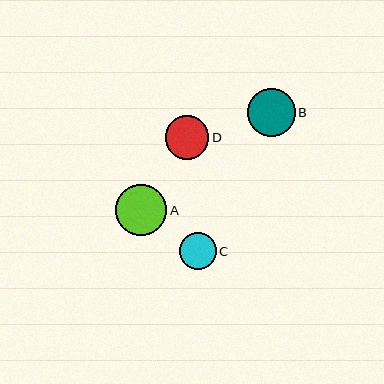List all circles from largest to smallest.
From largest to smallest: A, B, D, C.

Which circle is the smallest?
Circle C is the smallest with a size of approximately 37 pixels.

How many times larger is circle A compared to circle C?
Circle A is approximately 1.4 times the size of circle C.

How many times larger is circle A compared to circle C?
Circle A is approximately 1.4 times the size of circle C.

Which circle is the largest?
Circle A is the largest with a size of approximately 51 pixels.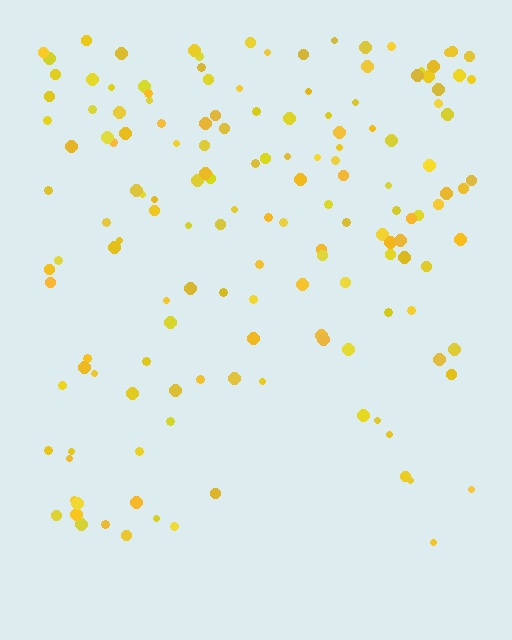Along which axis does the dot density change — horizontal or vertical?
Vertical.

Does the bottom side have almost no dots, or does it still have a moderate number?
Still a moderate number, just noticeably fewer than the top.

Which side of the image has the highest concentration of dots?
The top.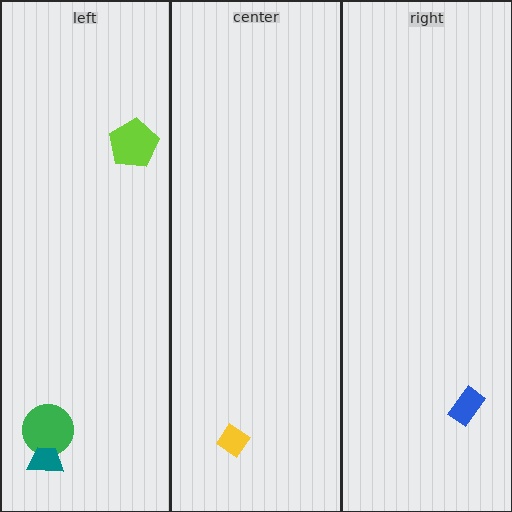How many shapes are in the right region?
1.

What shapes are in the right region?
The blue rectangle.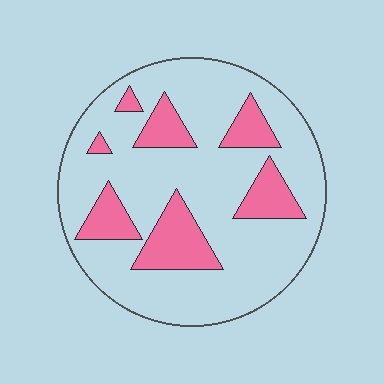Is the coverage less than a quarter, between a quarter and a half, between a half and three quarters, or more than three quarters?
Less than a quarter.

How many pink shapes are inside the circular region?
7.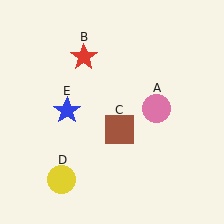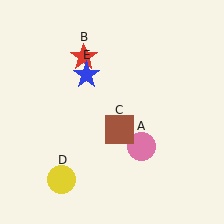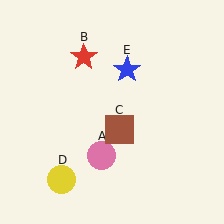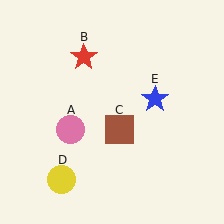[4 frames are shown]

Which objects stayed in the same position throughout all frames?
Red star (object B) and brown square (object C) and yellow circle (object D) remained stationary.